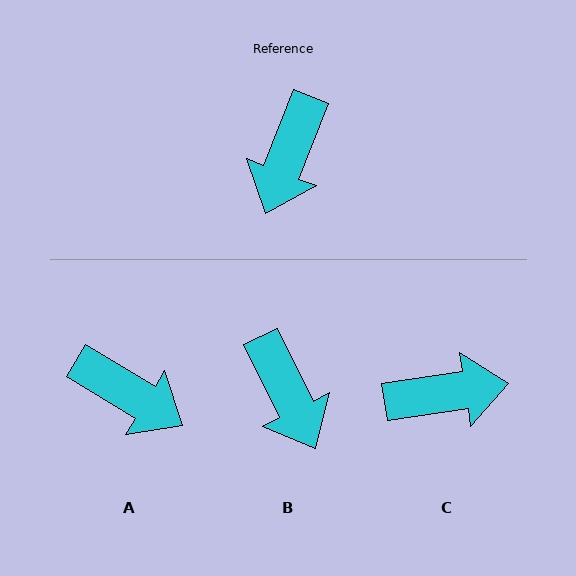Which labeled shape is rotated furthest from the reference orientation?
C, about 120 degrees away.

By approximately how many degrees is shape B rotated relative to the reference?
Approximately 48 degrees counter-clockwise.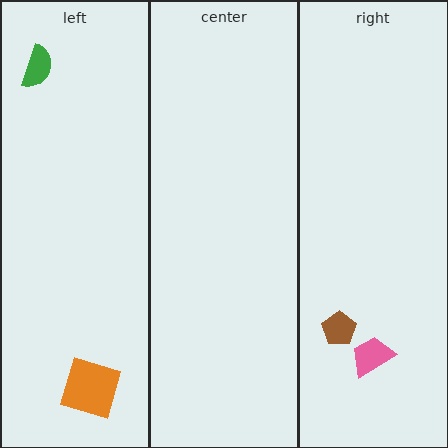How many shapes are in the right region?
2.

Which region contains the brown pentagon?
The right region.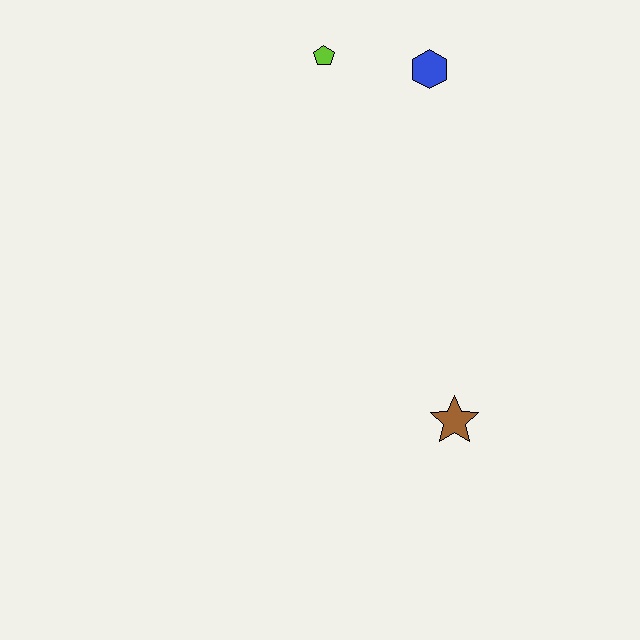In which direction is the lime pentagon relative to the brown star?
The lime pentagon is above the brown star.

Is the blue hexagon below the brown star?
No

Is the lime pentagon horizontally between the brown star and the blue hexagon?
No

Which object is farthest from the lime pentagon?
The brown star is farthest from the lime pentagon.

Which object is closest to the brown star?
The blue hexagon is closest to the brown star.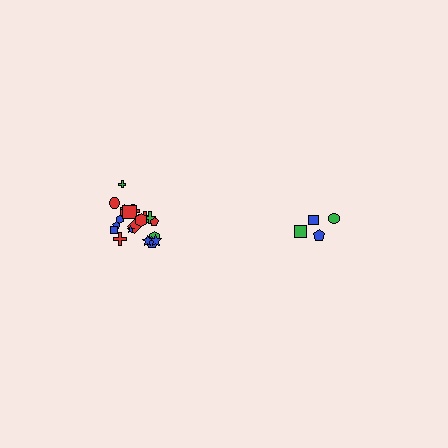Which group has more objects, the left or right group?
The left group.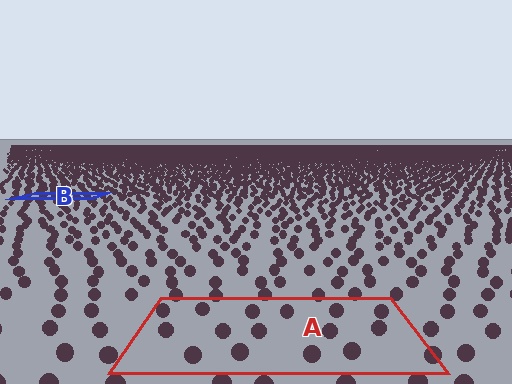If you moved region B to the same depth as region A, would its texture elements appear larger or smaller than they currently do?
They would appear larger. At a closer depth, the same texture elements are projected at a bigger on-screen size.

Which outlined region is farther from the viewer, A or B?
Region B is farther from the viewer — the texture elements inside it appear smaller and more densely packed.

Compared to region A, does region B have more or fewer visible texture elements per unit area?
Region B has more texture elements per unit area — they are packed more densely because it is farther away.